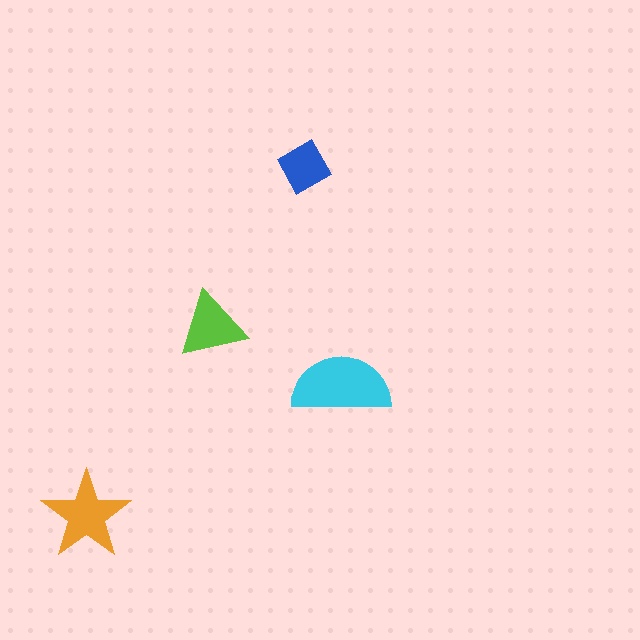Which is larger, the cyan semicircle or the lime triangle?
The cyan semicircle.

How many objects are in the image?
There are 4 objects in the image.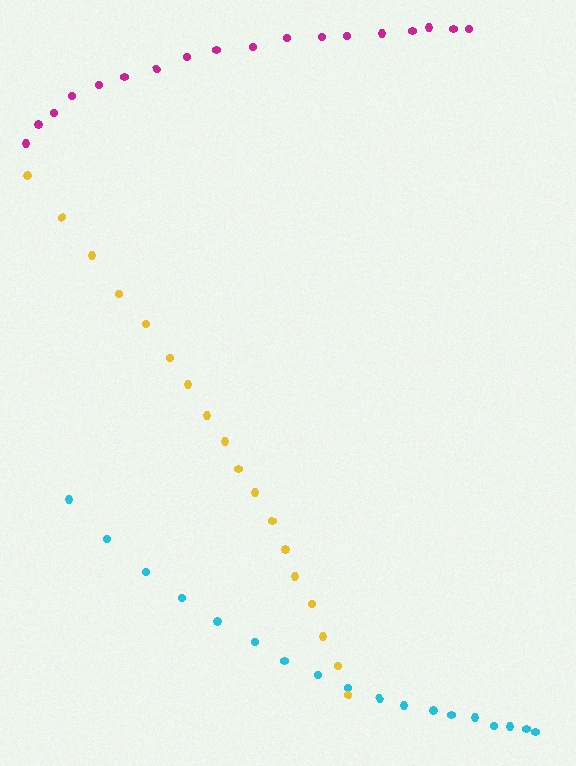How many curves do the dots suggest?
There are 3 distinct paths.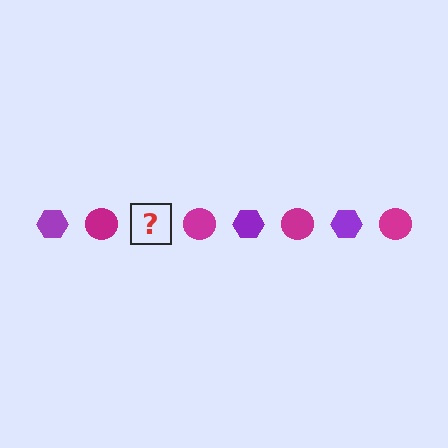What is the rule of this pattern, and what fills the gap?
The rule is that the pattern alternates between purple hexagon and magenta circle. The gap should be filled with a purple hexagon.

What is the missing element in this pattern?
The missing element is a purple hexagon.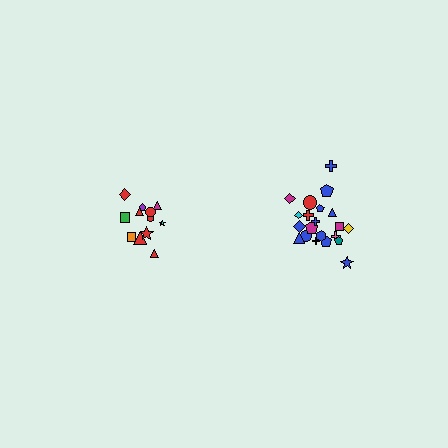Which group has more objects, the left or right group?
The right group.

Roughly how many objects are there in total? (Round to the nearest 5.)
Roughly 35 objects in total.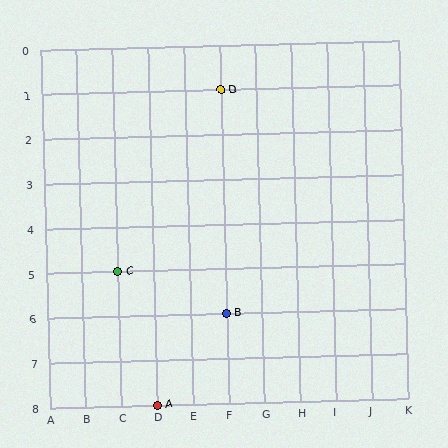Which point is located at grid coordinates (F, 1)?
Point D is at (F, 1).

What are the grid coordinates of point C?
Point C is at grid coordinates (C, 5).